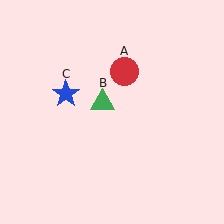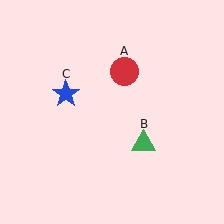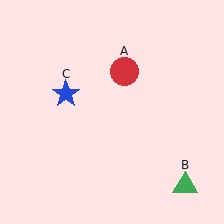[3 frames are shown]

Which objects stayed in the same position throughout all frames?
Red circle (object A) and blue star (object C) remained stationary.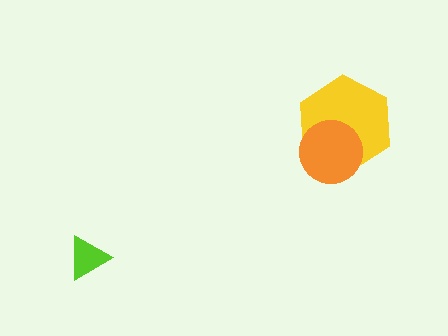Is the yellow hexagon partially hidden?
Yes, it is partially covered by another shape.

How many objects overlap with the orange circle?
1 object overlaps with the orange circle.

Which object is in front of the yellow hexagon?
The orange circle is in front of the yellow hexagon.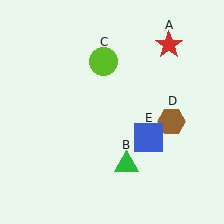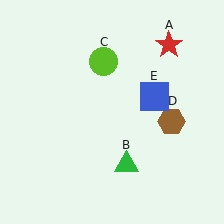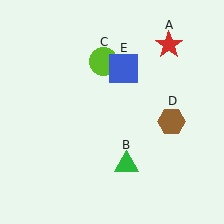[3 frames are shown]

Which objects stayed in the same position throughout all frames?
Red star (object A) and green triangle (object B) and lime circle (object C) and brown hexagon (object D) remained stationary.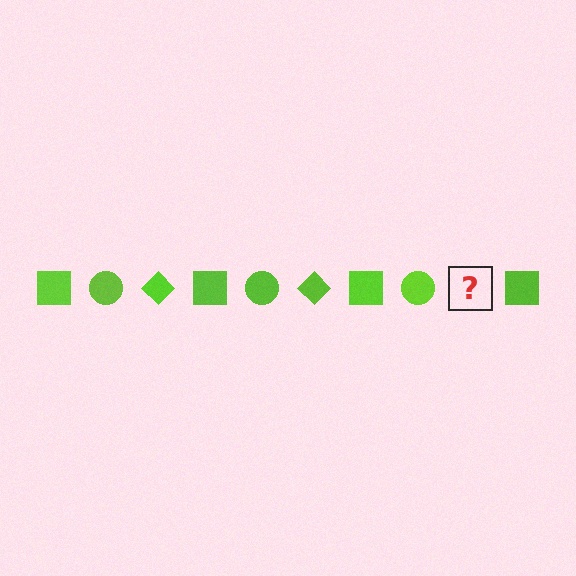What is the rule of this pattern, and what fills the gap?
The rule is that the pattern cycles through square, circle, diamond shapes in lime. The gap should be filled with a lime diamond.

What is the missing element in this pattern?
The missing element is a lime diamond.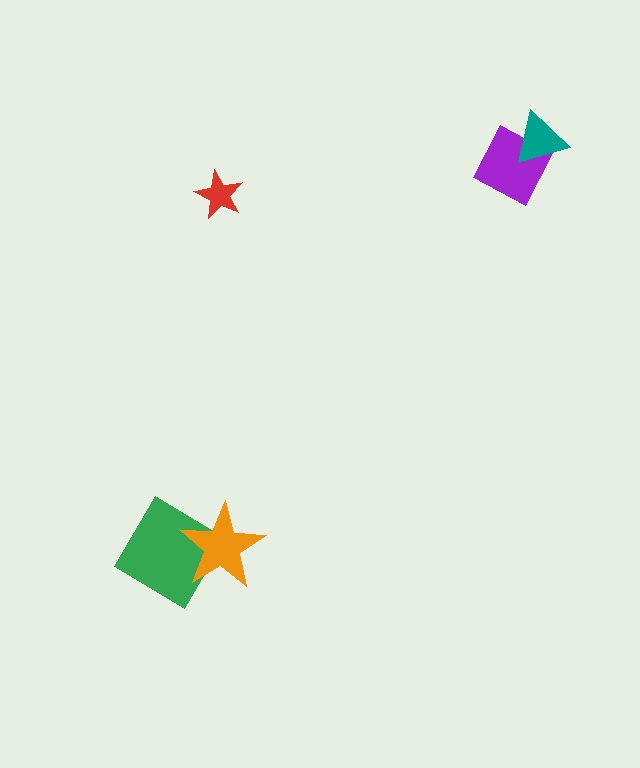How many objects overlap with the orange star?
1 object overlaps with the orange star.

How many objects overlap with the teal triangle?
1 object overlaps with the teal triangle.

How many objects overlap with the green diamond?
1 object overlaps with the green diamond.